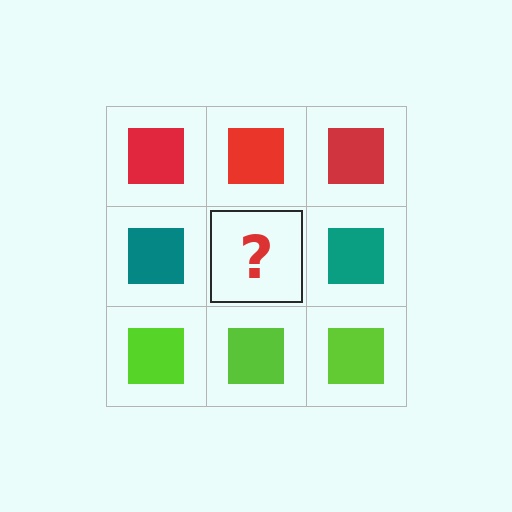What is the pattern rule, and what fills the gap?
The rule is that each row has a consistent color. The gap should be filled with a teal square.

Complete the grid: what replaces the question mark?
The question mark should be replaced with a teal square.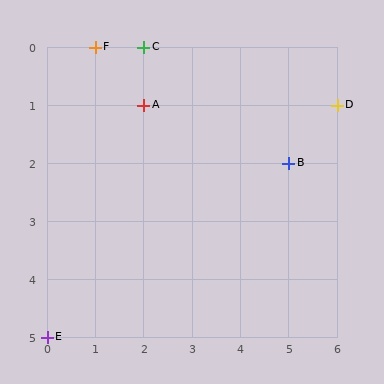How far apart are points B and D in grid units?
Points B and D are 1 column and 1 row apart (about 1.4 grid units diagonally).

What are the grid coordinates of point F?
Point F is at grid coordinates (1, 0).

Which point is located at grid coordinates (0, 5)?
Point E is at (0, 5).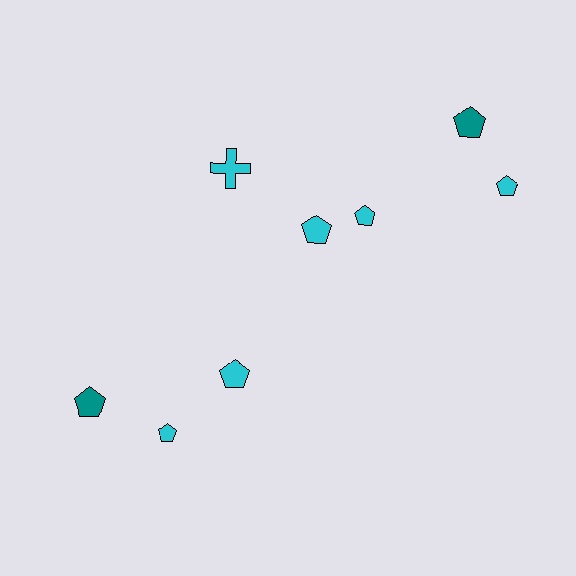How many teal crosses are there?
There are no teal crosses.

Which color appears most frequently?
Cyan, with 6 objects.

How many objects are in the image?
There are 8 objects.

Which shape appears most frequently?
Pentagon, with 7 objects.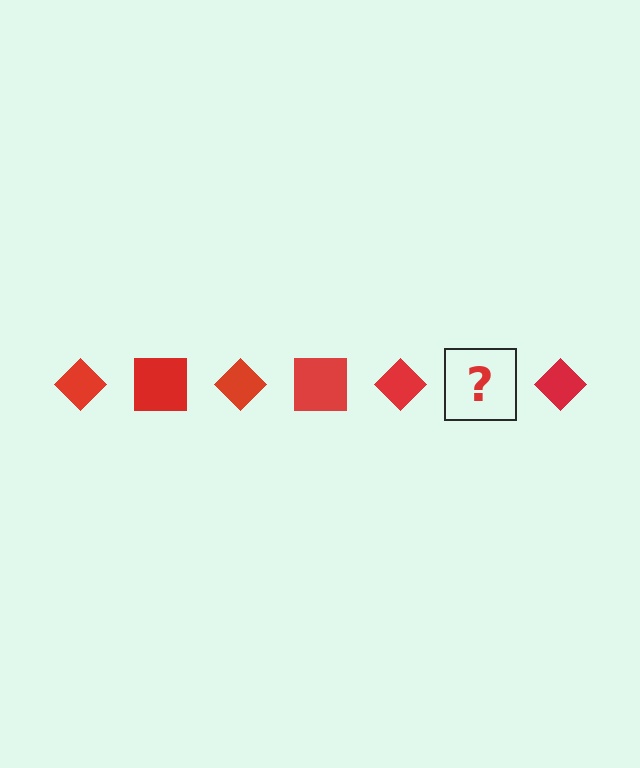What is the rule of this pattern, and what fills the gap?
The rule is that the pattern cycles through diamond, square shapes in red. The gap should be filled with a red square.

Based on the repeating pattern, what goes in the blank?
The blank should be a red square.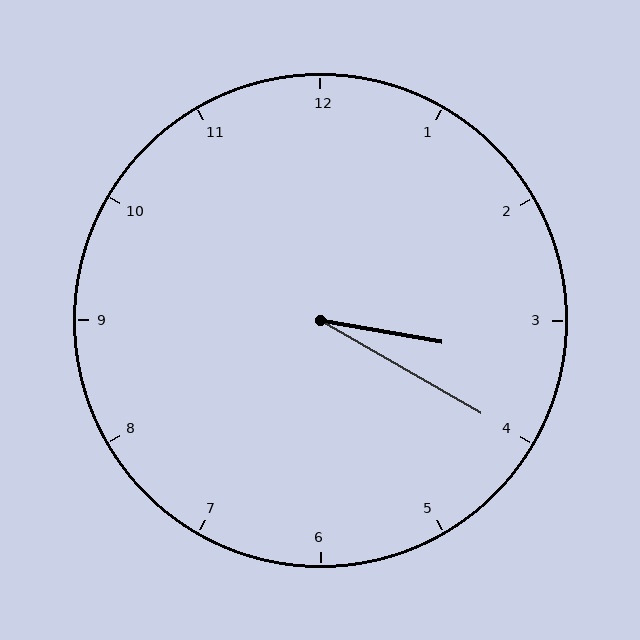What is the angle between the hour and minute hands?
Approximately 20 degrees.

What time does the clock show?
3:20.